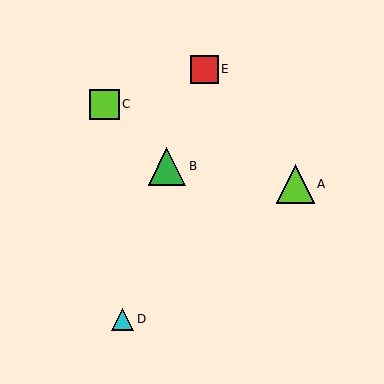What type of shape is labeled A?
Shape A is a lime triangle.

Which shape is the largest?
The lime triangle (labeled A) is the largest.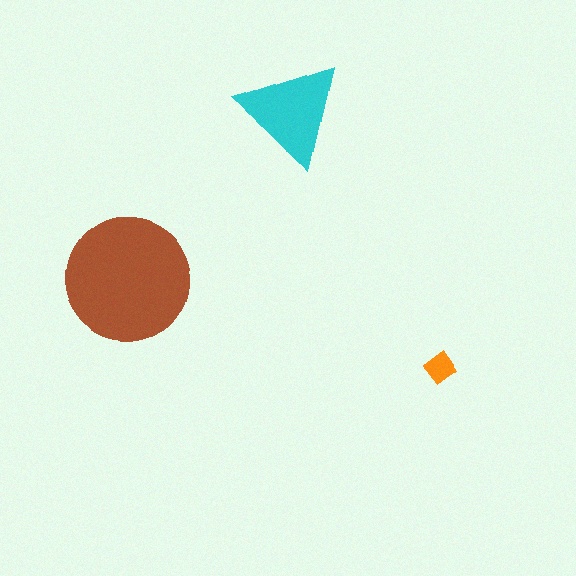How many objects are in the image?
There are 3 objects in the image.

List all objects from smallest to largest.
The orange diamond, the cyan triangle, the brown circle.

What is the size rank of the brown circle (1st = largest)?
1st.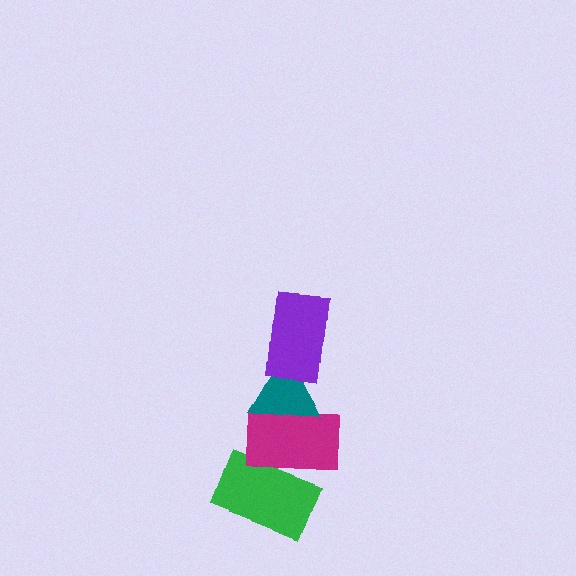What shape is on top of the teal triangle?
The purple rectangle is on top of the teal triangle.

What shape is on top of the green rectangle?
The magenta rectangle is on top of the green rectangle.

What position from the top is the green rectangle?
The green rectangle is 4th from the top.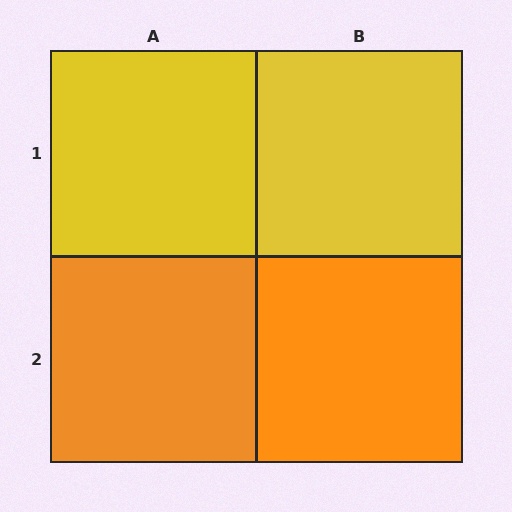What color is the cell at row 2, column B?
Orange.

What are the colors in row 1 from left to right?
Yellow, yellow.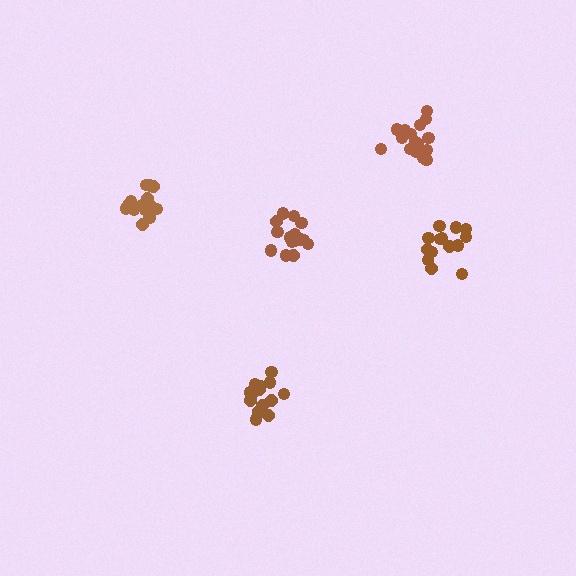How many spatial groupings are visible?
There are 5 spatial groupings.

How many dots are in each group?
Group 1: 16 dots, Group 2: 14 dots, Group 3: 16 dots, Group 4: 15 dots, Group 5: 17 dots (78 total).